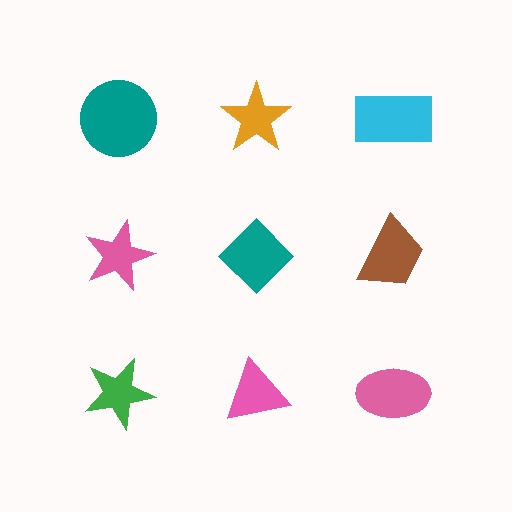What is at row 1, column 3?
A cyan rectangle.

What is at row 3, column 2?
A pink triangle.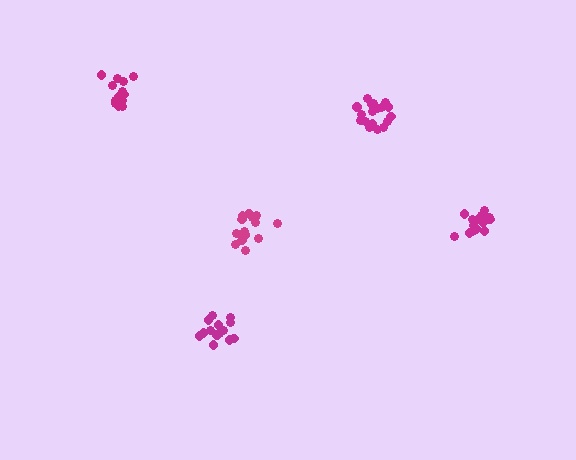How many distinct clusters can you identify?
There are 5 distinct clusters.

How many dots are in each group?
Group 1: 18 dots, Group 2: 17 dots, Group 3: 15 dots, Group 4: 15 dots, Group 5: 14 dots (79 total).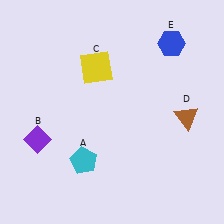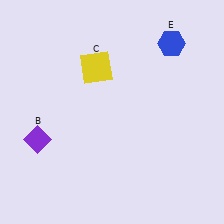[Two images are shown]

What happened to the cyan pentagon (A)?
The cyan pentagon (A) was removed in Image 2. It was in the bottom-left area of Image 1.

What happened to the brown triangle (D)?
The brown triangle (D) was removed in Image 2. It was in the bottom-right area of Image 1.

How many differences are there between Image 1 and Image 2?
There are 2 differences between the two images.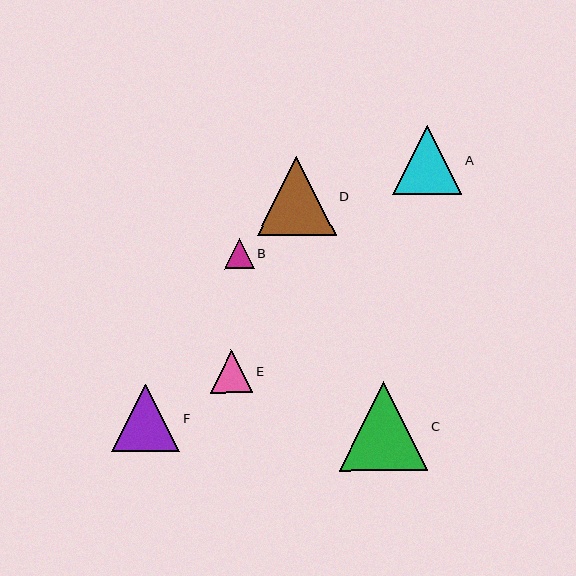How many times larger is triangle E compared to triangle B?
Triangle E is approximately 1.4 times the size of triangle B.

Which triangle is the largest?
Triangle C is the largest with a size of approximately 89 pixels.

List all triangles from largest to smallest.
From largest to smallest: C, D, A, F, E, B.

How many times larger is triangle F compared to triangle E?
Triangle F is approximately 1.6 times the size of triangle E.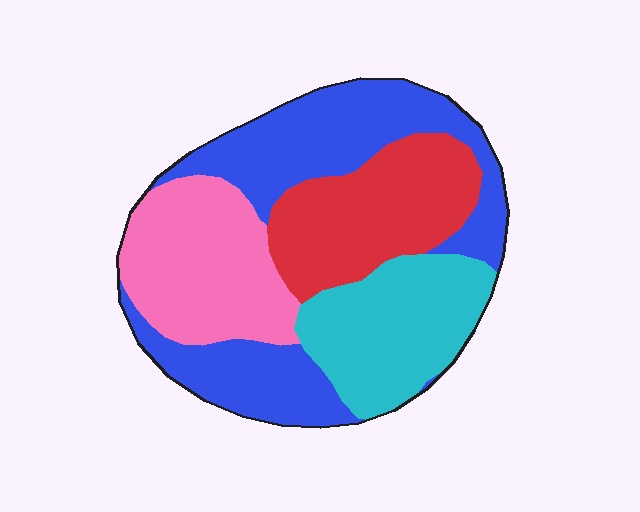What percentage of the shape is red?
Red covers around 20% of the shape.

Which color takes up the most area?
Blue, at roughly 35%.